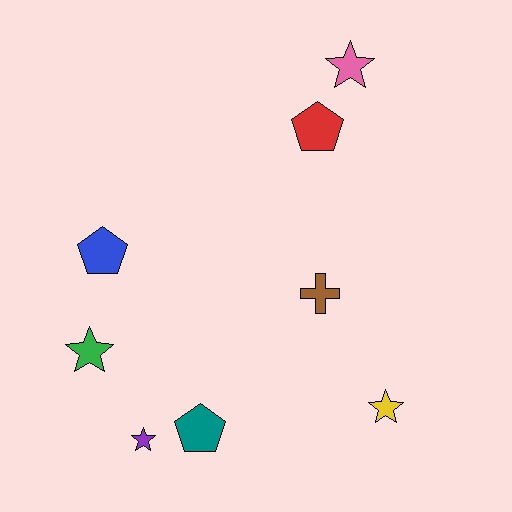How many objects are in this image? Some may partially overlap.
There are 8 objects.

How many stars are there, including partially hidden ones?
There are 4 stars.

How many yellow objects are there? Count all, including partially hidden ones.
There is 1 yellow object.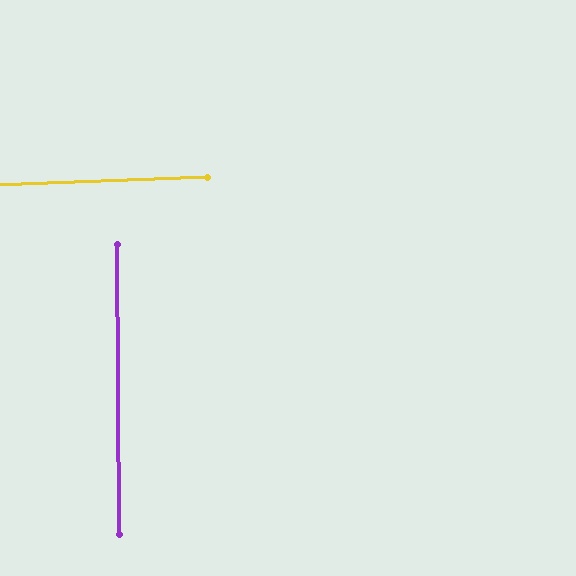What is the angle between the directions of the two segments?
Approximately 88 degrees.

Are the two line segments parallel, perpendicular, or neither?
Perpendicular — they meet at approximately 88°.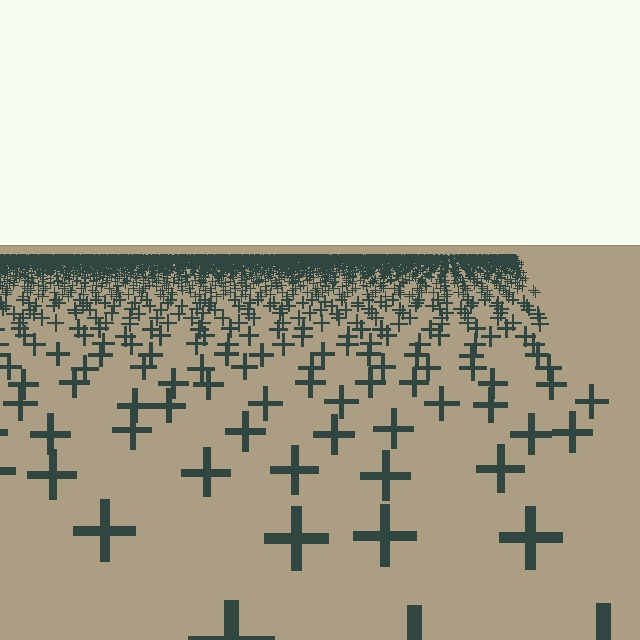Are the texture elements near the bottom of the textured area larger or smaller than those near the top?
Larger. Near the bottom, elements are closer to the viewer and appear at a bigger on-screen size.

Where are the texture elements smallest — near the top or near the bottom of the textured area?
Near the top.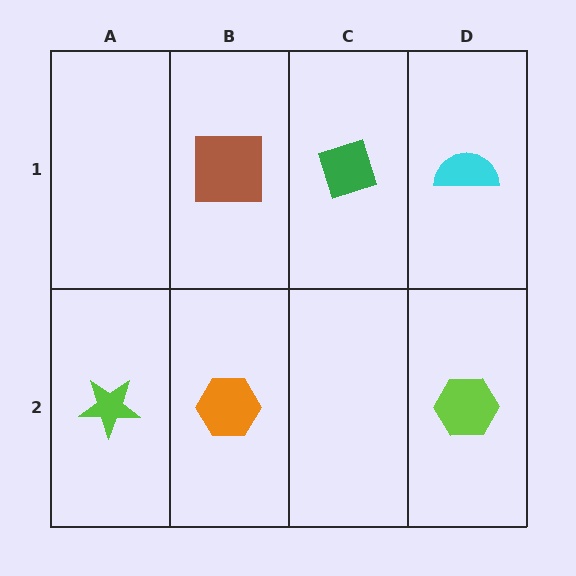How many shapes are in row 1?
3 shapes.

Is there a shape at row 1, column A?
No, that cell is empty.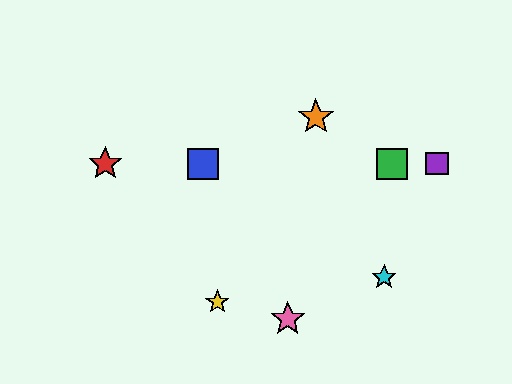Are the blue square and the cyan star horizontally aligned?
No, the blue square is at y≈164 and the cyan star is at y≈277.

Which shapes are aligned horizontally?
The red star, the blue square, the green square, the purple square are aligned horizontally.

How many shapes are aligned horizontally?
4 shapes (the red star, the blue square, the green square, the purple square) are aligned horizontally.